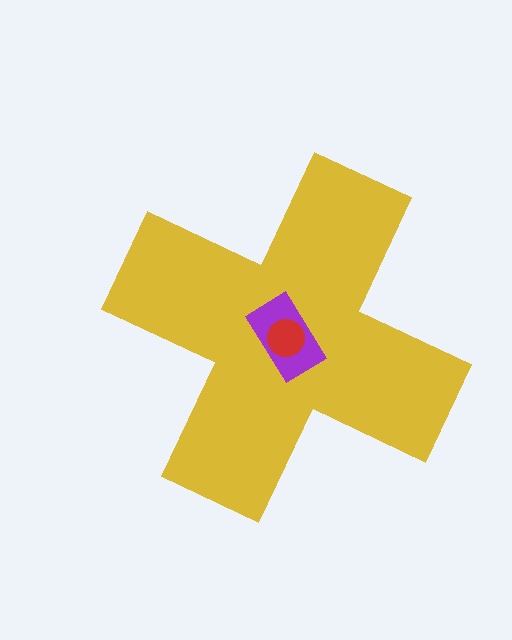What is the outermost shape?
The yellow cross.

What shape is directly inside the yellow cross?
The purple rectangle.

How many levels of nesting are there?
3.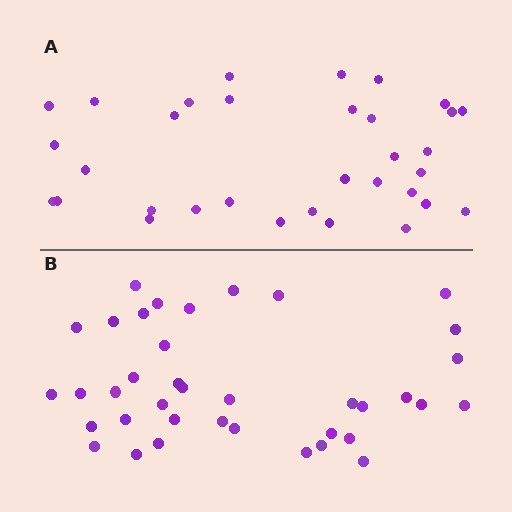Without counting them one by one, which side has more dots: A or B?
Region B (the bottom region) has more dots.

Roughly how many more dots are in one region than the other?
Region B has about 5 more dots than region A.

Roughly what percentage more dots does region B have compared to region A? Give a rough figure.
About 15% more.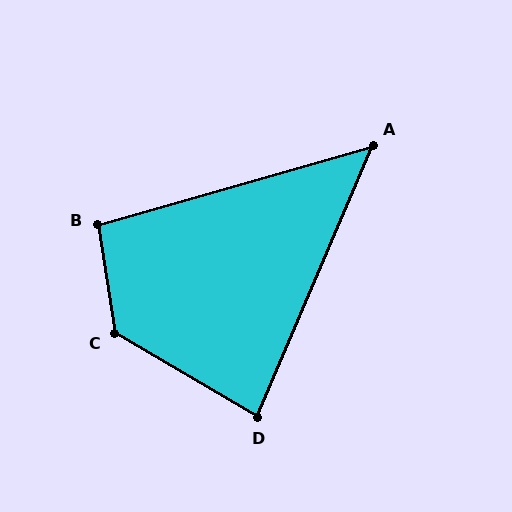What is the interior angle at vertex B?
Approximately 97 degrees (obtuse).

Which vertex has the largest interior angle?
C, at approximately 129 degrees.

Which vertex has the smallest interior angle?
A, at approximately 51 degrees.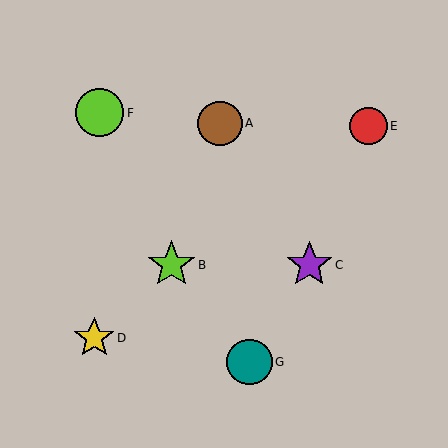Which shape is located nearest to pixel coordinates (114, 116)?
The lime circle (labeled F) at (100, 113) is nearest to that location.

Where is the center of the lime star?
The center of the lime star is at (172, 265).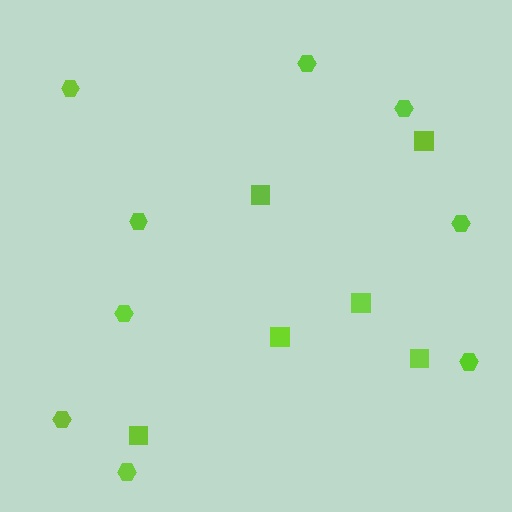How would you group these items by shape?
There are 2 groups: one group of hexagons (9) and one group of squares (6).